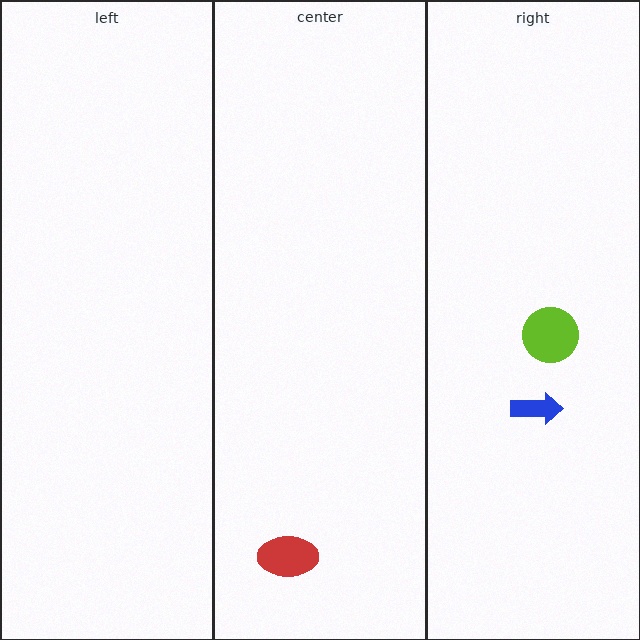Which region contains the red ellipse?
The center region.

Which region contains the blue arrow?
The right region.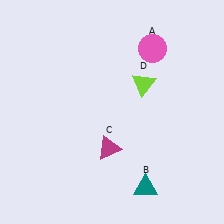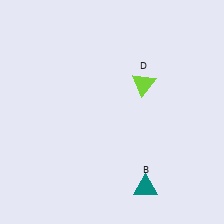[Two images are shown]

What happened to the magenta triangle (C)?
The magenta triangle (C) was removed in Image 2. It was in the bottom-left area of Image 1.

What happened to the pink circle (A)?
The pink circle (A) was removed in Image 2. It was in the top-right area of Image 1.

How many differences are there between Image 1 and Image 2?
There are 2 differences between the two images.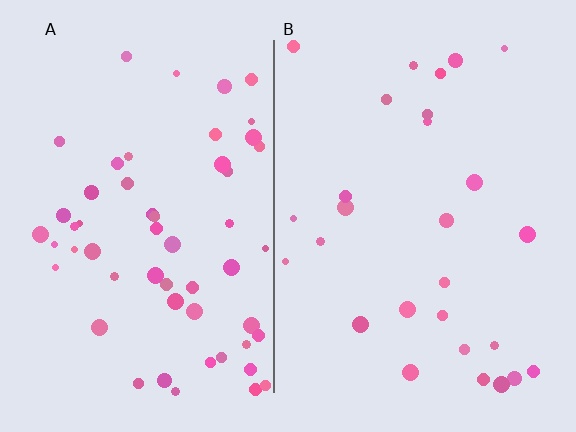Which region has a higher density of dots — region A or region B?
A (the left).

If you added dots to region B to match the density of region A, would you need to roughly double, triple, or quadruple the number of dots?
Approximately double.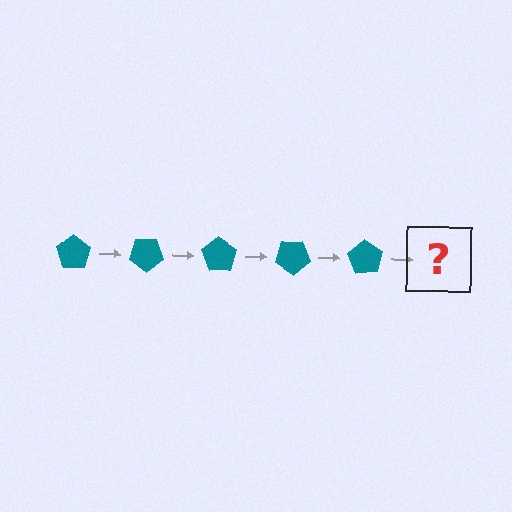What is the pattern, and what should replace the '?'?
The pattern is that the pentagon rotates 35 degrees each step. The '?' should be a teal pentagon rotated 175 degrees.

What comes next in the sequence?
The next element should be a teal pentagon rotated 175 degrees.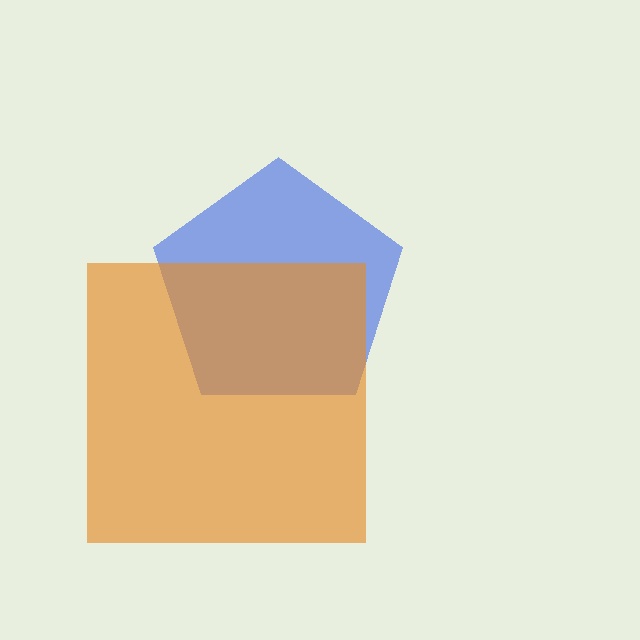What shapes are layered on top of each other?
The layered shapes are: a blue pentagon, an orange square.